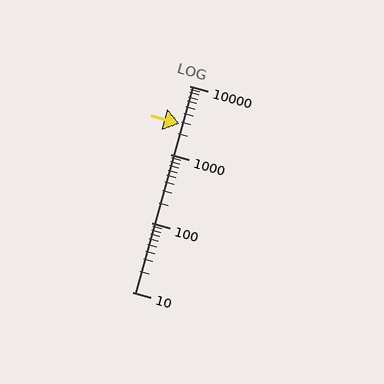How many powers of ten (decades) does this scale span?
The scale spans 3 decades, from 10 to 10000.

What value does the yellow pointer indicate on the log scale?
The pointer indicates approximately 2800.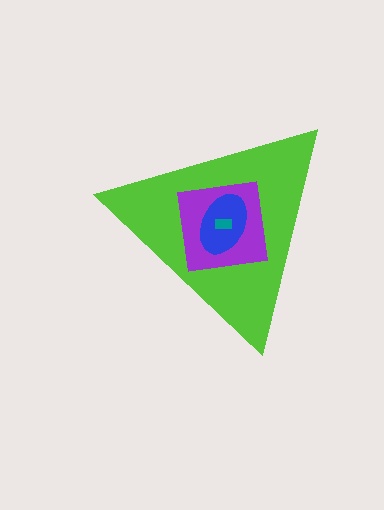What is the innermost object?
The teal rectangle.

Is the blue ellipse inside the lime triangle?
Yes.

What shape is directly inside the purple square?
The blue ellipse.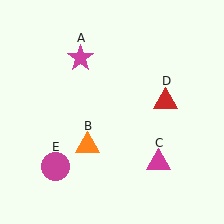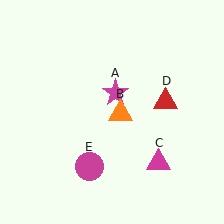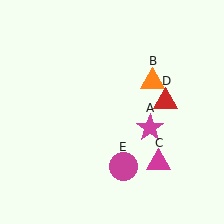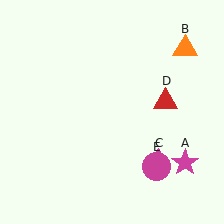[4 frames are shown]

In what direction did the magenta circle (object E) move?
The magenta circle (object E) moved right.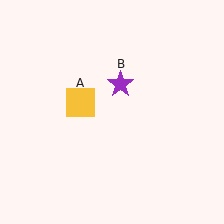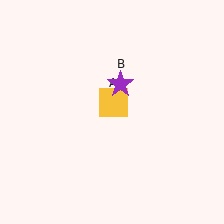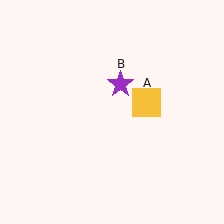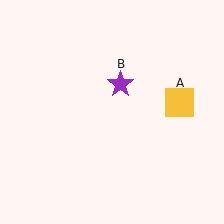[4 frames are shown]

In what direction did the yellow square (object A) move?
The yellow square (object A) moved right.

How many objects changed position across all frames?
1 object changed position: yellow square (object A).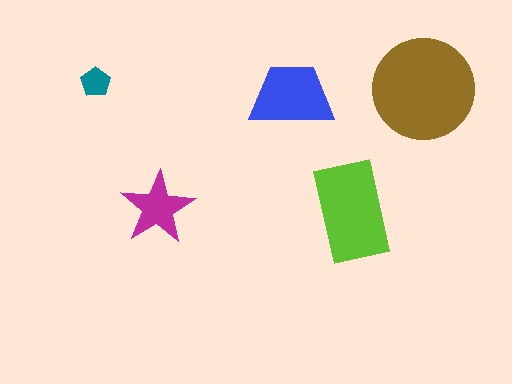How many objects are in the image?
There are 5 objects in the image.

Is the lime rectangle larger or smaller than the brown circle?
Smaller.